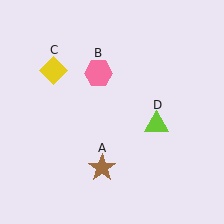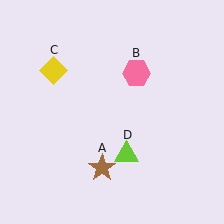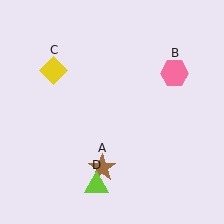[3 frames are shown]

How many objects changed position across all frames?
2 objects changed position: pink hexagon (object B), lime triangle (object D).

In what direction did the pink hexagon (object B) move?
The pink hexagon (object B) moved right.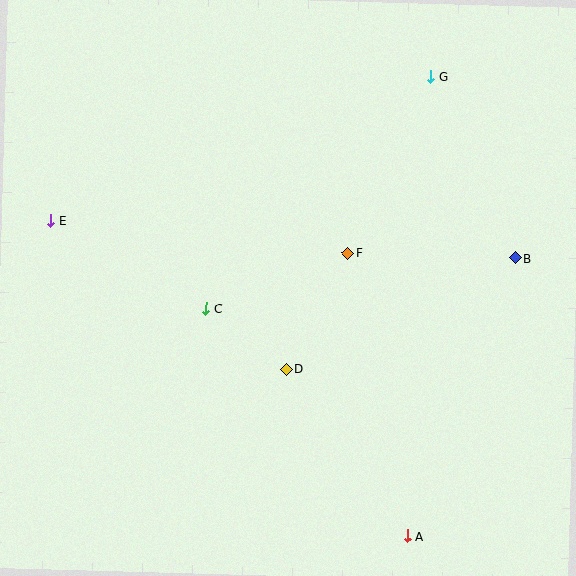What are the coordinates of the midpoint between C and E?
The midpoint between C and E is at (128, 265).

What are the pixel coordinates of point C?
Point C is at (206, 309).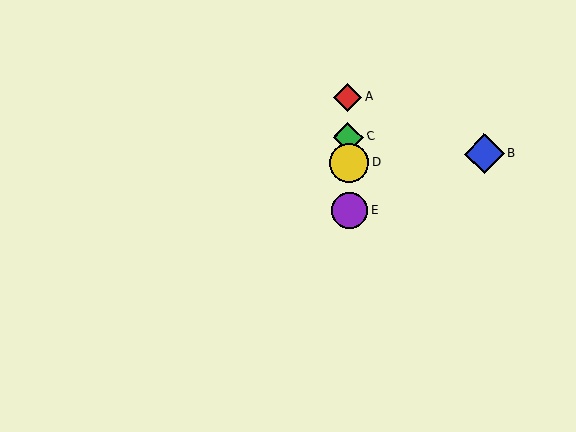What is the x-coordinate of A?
Object A is at x≈348.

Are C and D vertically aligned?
Yes, both are at x≈348.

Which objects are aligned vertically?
Objects A, C, D, E are aligned vertically.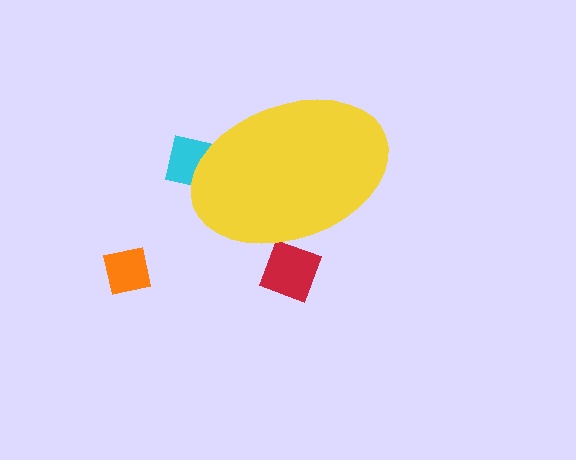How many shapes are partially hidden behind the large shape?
2 shapes are partially hidden.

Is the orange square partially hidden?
No, the orange square is fully visible.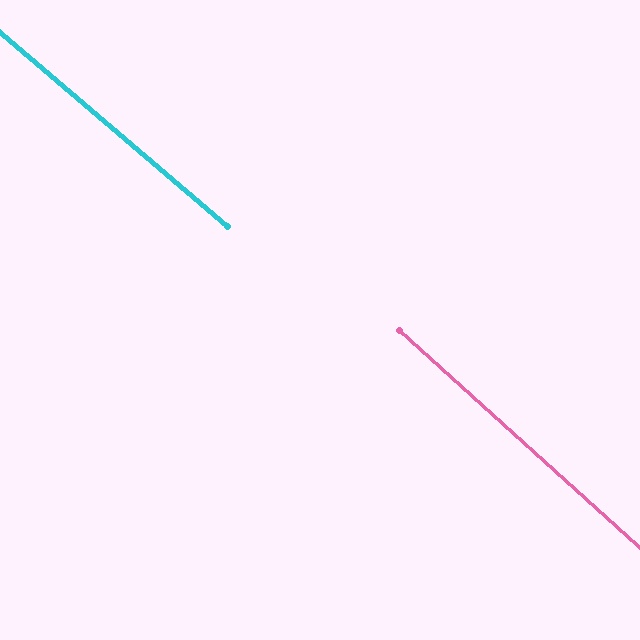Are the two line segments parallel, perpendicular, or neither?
Parallel — their directions differ by only 1.7°.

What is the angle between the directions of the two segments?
Approximately 2 degrees.